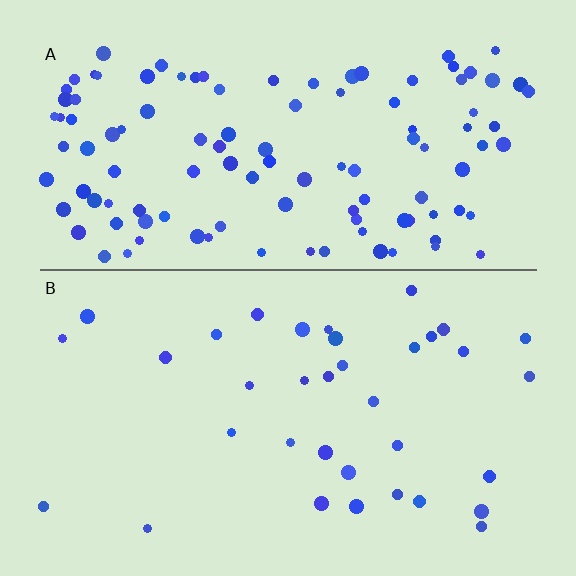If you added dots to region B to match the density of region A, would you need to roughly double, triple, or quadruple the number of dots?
Approximately triple.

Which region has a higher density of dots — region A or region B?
A (the top).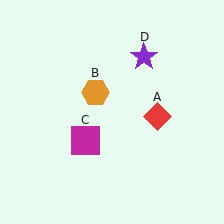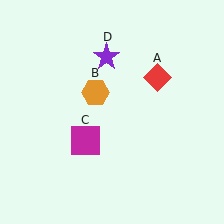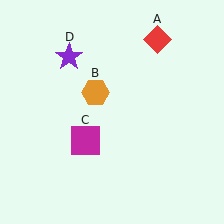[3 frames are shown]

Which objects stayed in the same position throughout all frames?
Orange hexagon (object B) and magenta square (object C) remained stationary.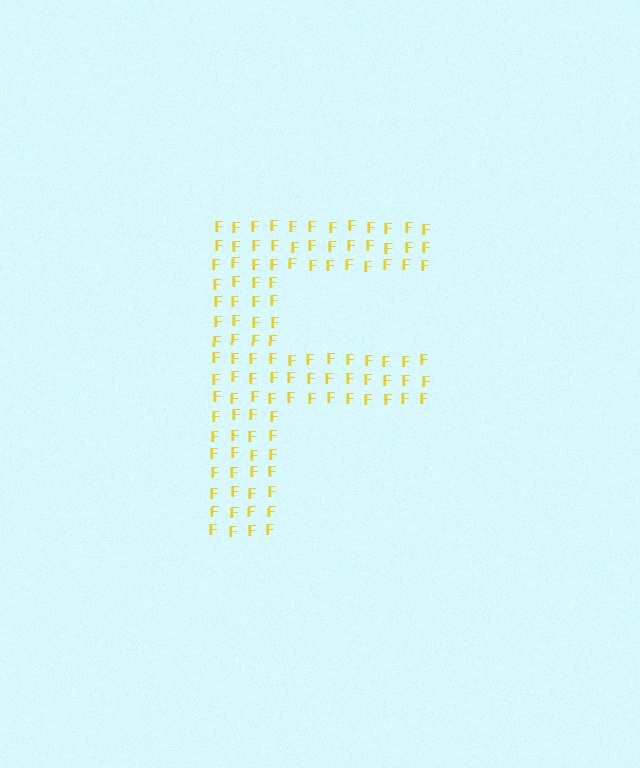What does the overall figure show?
The overall figure shows the letter F.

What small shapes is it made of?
It is made of small letter F's.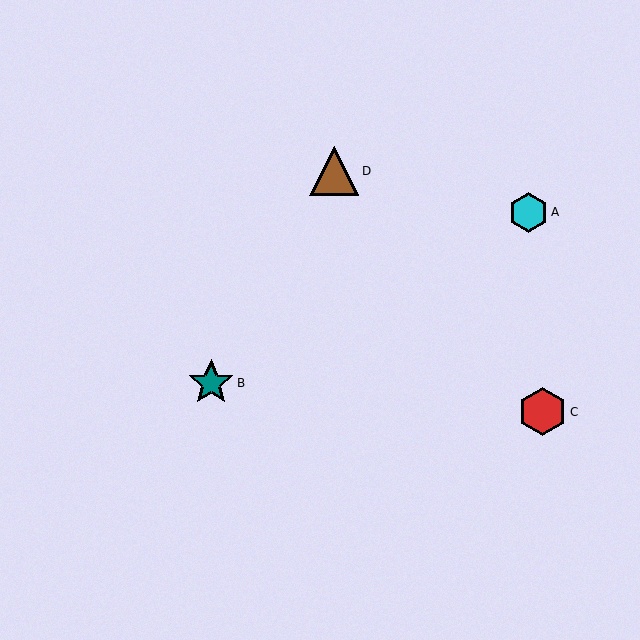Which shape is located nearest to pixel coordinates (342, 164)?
The brown triangle (labeled D) at (334, 171) is nearest to that location.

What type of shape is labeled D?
Shape D is a brown triangle.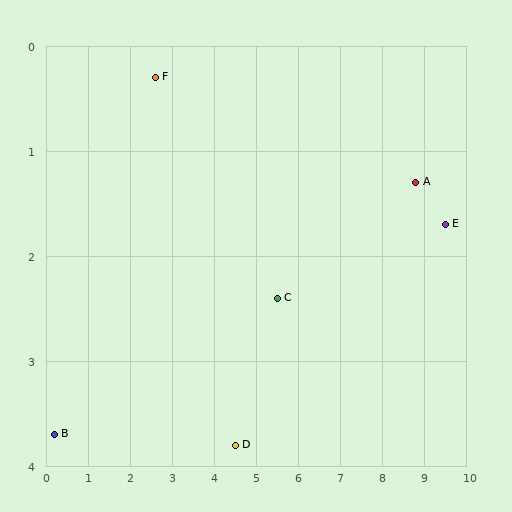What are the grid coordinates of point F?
Point F is at approximately (2.6, 0.3).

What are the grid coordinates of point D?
Point D is at approximately (4.5, 3.8).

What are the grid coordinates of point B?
Point B is at approximately (0.2, 3.7).